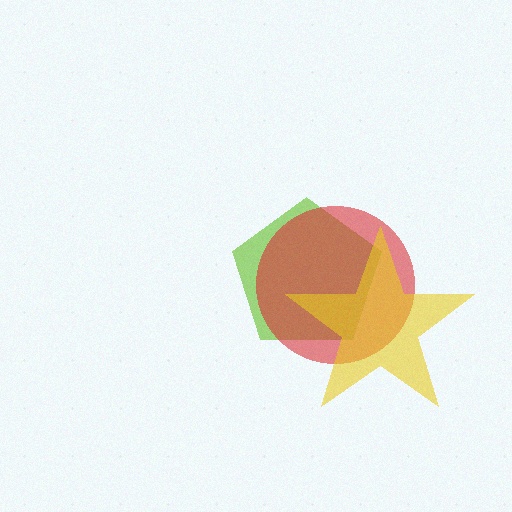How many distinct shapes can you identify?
There are 3 distinct shapes: a lime pentagon, a red circle, a yellow star.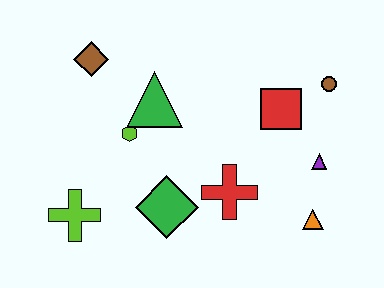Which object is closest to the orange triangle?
The purple triangle is closest to the orange triangle.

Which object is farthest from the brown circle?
The lime cross is farthest from the brown circle.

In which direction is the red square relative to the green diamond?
The red square is to the right of the green diamond.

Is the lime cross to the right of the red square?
No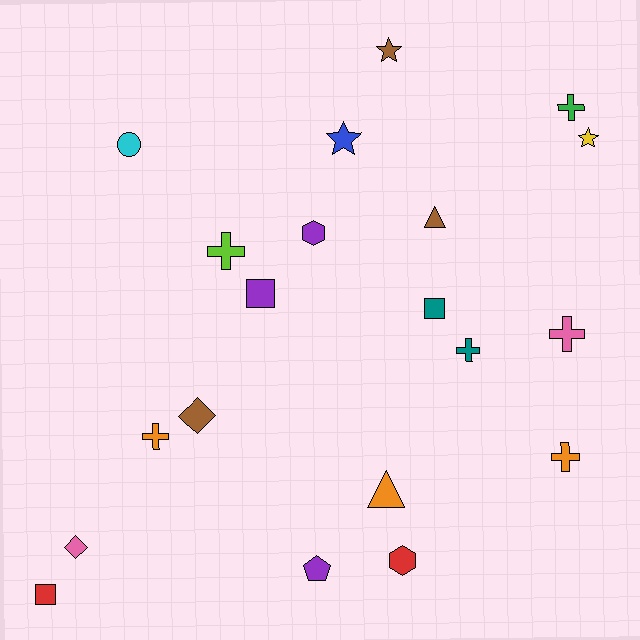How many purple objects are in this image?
There are 3 purple objects.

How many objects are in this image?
There are 20 objects.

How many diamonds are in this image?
There are 2 diamonds.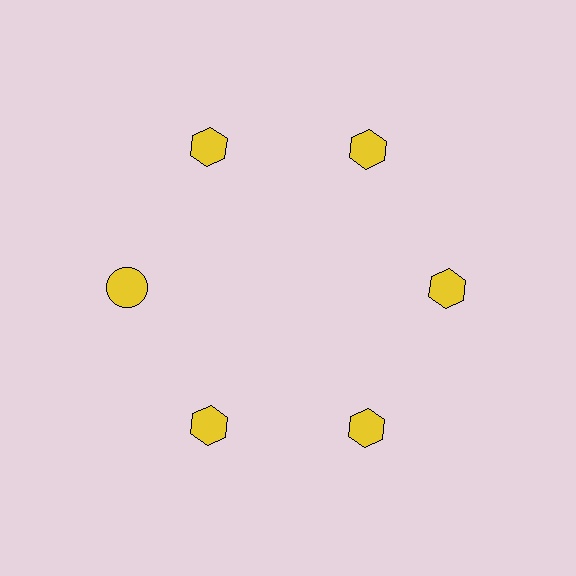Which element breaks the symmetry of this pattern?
The yellow circle at roughly the 9 o'clock position breaks the symmetry. All other shapes are yellow hexagons.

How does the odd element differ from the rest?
It has a different shape: circle instead of hexagon.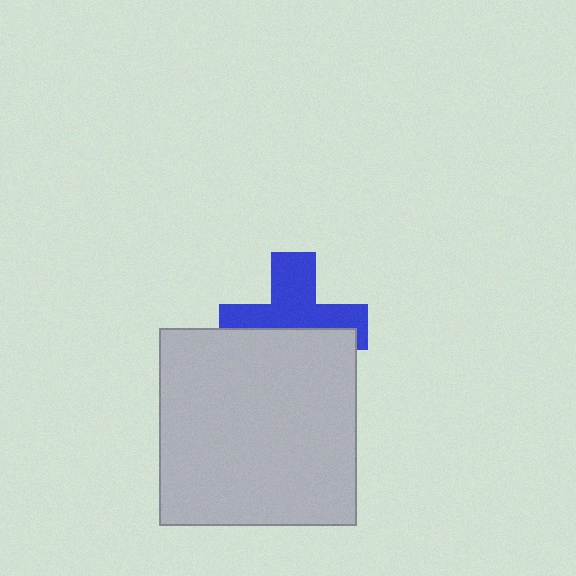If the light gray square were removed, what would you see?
You would see the complete blue cross.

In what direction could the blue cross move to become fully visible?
The blue cross could move up. That would shift it out from behind the light gray square entirely.